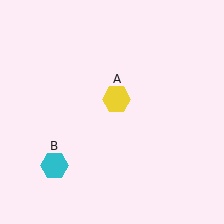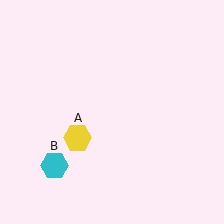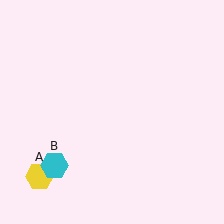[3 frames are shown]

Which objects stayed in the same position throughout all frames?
Cyan hexagon (object B) remained stationary.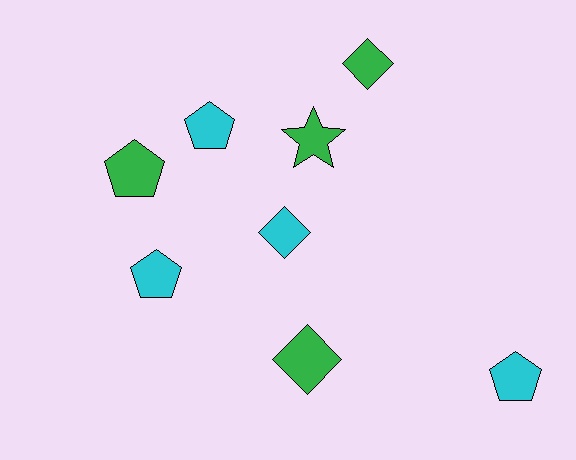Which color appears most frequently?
Green, with 4 objects.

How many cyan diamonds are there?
There is 1 cyan diamond.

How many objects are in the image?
There are 8 objects.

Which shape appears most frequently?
Pentagon, with 4 objects.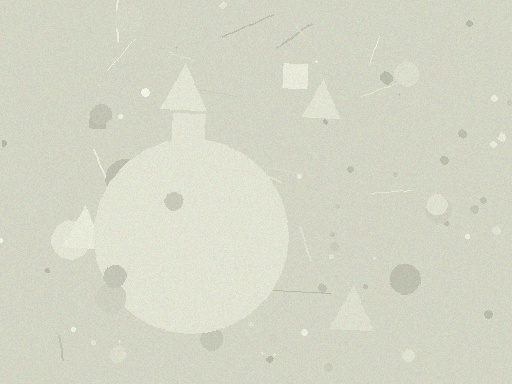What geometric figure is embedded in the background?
A circle is embedded in the background.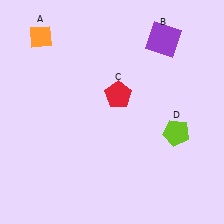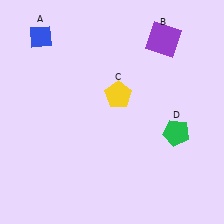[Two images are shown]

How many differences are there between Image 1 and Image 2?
There are 3 differences between the two images.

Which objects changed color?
A changed from orange to blue. C changed from red to yellow. D changed from lime to green.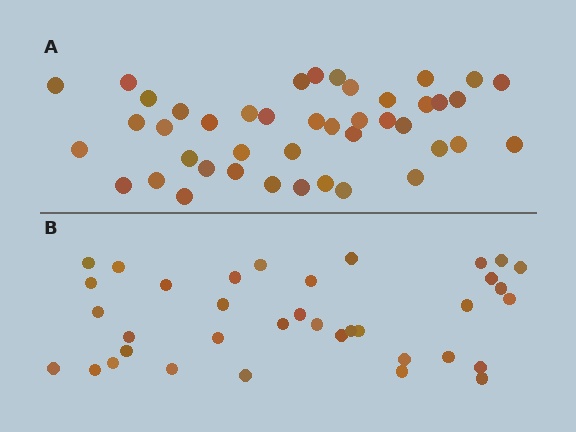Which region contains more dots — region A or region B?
Region A (the top region) has more dots.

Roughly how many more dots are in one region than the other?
Region A has roughly 8 or so more dots than region B.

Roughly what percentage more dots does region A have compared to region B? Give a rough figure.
About 20% more.